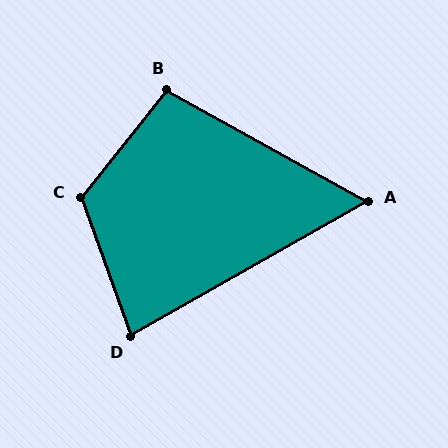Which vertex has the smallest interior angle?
A, at approximately 59 degrees.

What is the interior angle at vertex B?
Approximately 100 degrees (obtuse).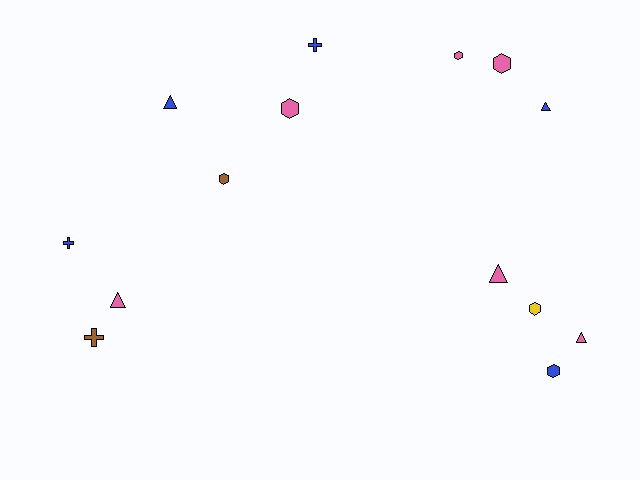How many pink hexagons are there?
There are 3 pink hexagons.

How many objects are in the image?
There are 14 objects.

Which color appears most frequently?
Pink, with 6 objects.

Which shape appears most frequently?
Hexagon, with 6 objects.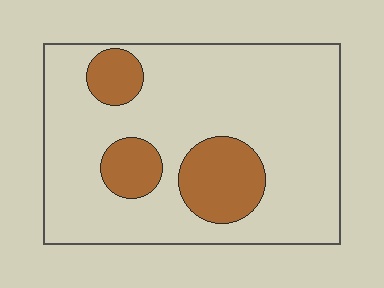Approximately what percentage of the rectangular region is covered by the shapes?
Approximately 20%.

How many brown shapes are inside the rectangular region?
3.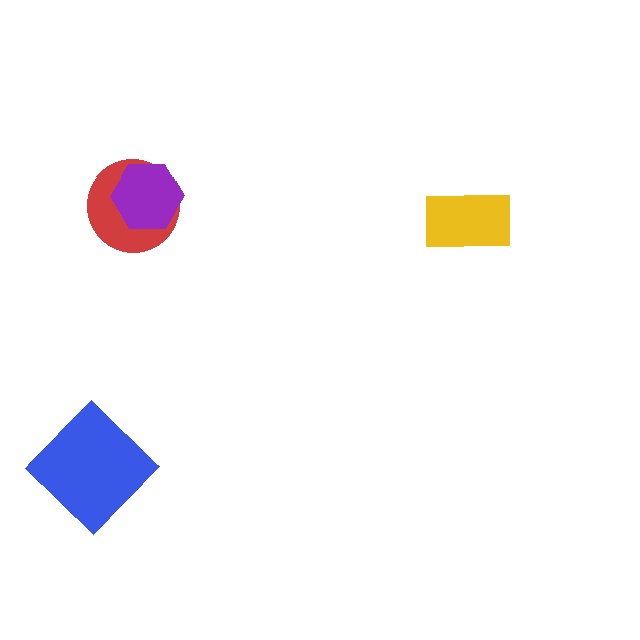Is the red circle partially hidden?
Yes, it is partially covered by another shape.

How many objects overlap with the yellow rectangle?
0 objects overlap with the yellow rectangle.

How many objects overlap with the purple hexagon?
1 object overlaps with the purple hexagon.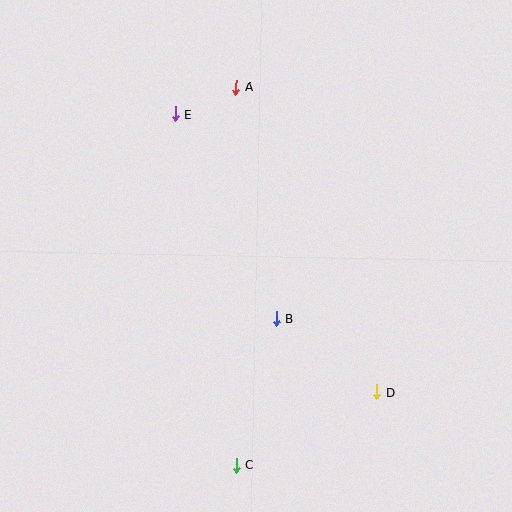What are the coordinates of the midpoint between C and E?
The midpoint between C and E is at (205, 290).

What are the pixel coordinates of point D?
Point D is at (377, 392).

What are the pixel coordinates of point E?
Point E is at (175, 114).